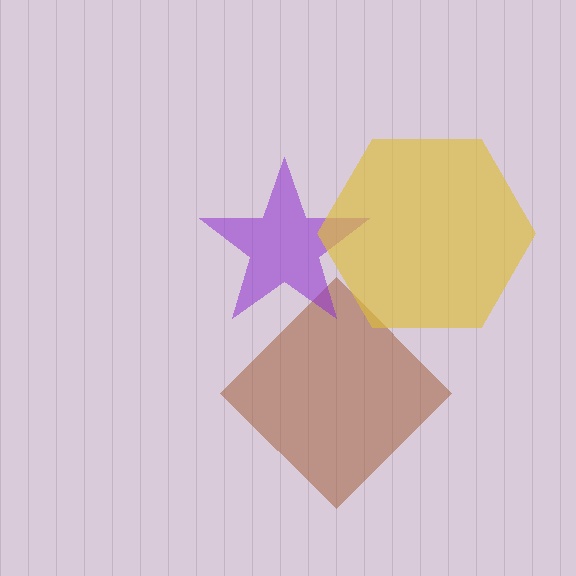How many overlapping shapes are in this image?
There are 3 overlapping shapes in the image.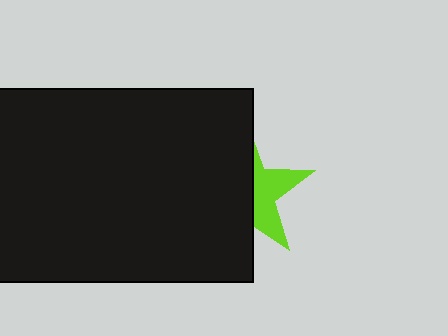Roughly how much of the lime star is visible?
A small part of it is visible (roughly 40%).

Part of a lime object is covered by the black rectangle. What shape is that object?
It is a star.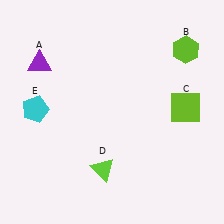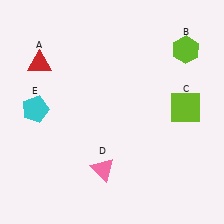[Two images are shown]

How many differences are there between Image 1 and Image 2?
There are 2 differences between the two images.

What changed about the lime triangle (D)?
In Image 1, D is lime. In Image 2, it changed to pink.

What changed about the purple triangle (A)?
In Image 1, A is purple. In Image 2, it changed to red.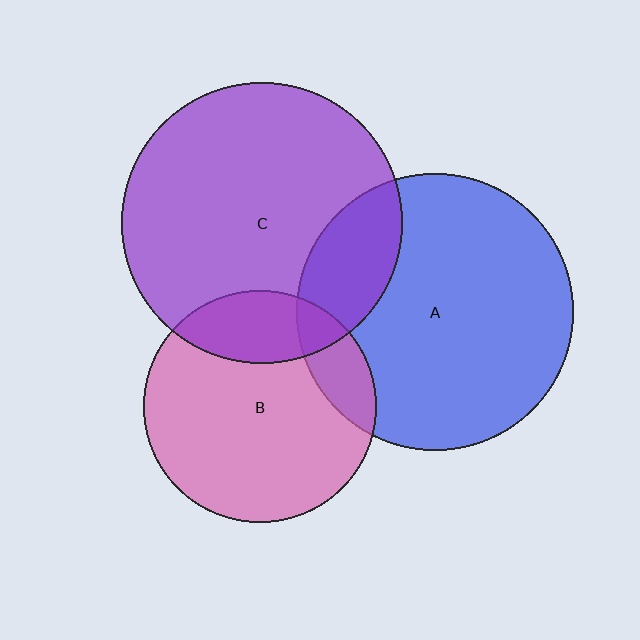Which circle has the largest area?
Circle C (purple).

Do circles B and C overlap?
Yes.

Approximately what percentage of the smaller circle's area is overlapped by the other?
Approximately 20%.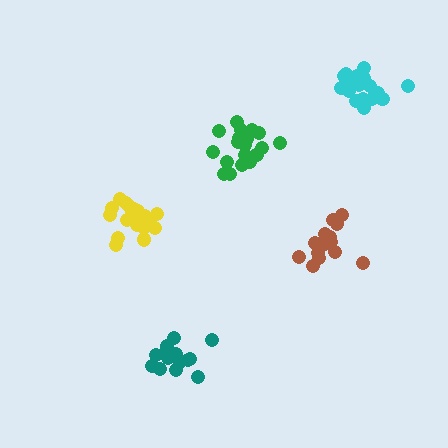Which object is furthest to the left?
The yellow cluster is leftmost.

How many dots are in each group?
Group 1: 19 dots, Group 2: 19 dots, Group 3: 14 dots, Group 4: 19 dots, Group 5: 15 dots (86 total).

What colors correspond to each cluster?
The clusters are colored: green, cyan, brown, yellow, teal.